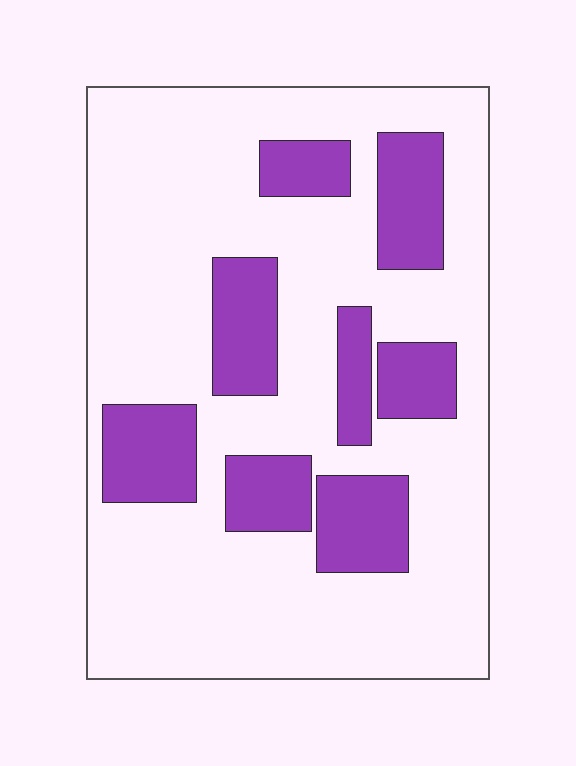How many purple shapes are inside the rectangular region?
8.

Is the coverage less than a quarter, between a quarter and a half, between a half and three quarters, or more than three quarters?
Less than a quarter.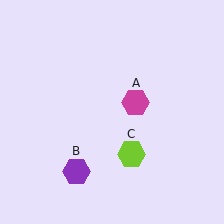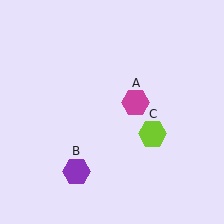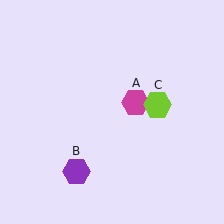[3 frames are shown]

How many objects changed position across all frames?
1 object changed position: lime hexagon (object C).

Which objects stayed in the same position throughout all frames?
Magenta hexagon (object A) and purple hexagon (object B) remained stationary.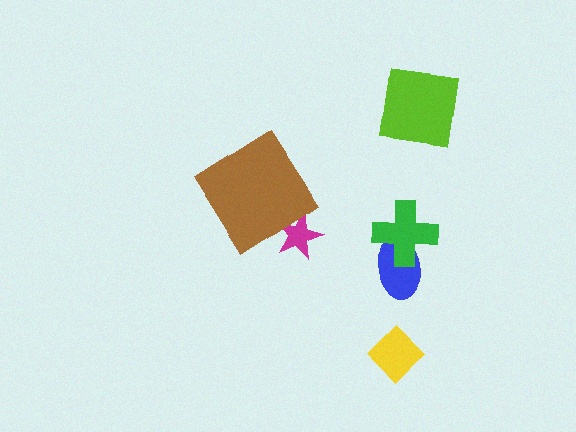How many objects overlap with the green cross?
1 object overlaps with the green cross.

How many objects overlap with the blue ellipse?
1 object overlaps with the blue ellipse.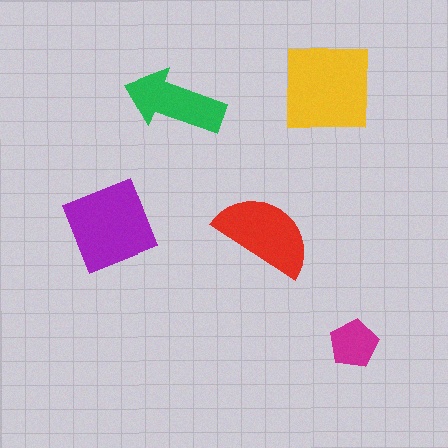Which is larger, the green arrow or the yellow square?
The yellow square.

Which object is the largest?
The yellow square.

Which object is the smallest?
The magenta pentagon.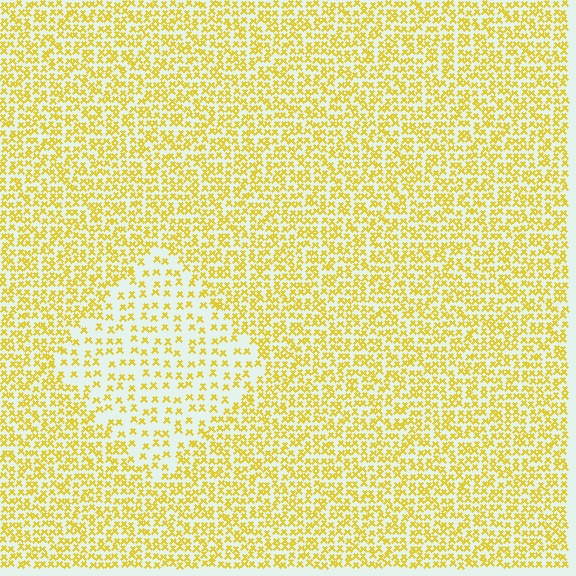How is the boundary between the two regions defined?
The boundary is defined by a change in element density (approximately 2.1x ratio). All elements are the same color, size, and shape.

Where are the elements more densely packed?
The elements are more densely packed outside the diamond boundary.